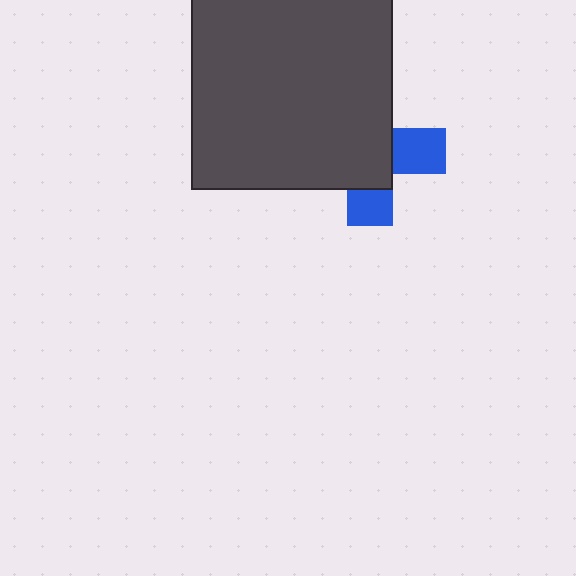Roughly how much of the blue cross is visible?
A small part of it is visible (roughly 35%).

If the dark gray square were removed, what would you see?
You would see the complete blue cross.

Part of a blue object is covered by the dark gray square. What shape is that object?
It is a cross.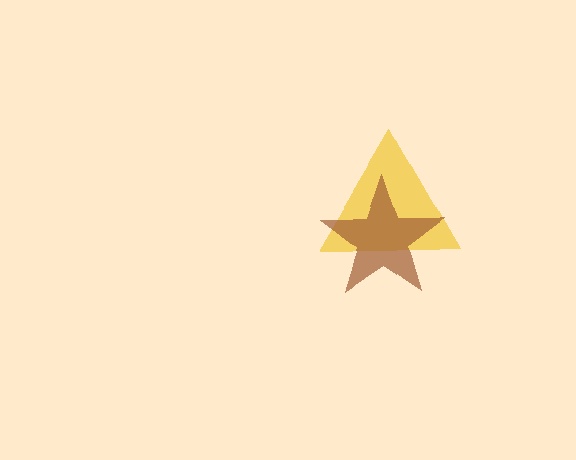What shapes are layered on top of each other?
The layered shapes are: a yellow triangle, a brown star.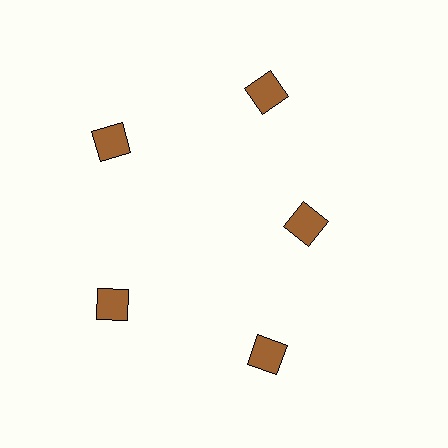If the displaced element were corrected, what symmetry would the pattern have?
It would have 5-fold rotational symmetry — the pattern would map onto itself every 72 degrees.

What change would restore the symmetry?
The symmetry would be restored by moving it outward, back onto the ring so that all 5 diamonds sit at equal angles and equal distance from the center.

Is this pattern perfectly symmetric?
No. The 5 brown diamonds are arranged in a ring, but one element near the 3 o'clock position is pulled inward toward the center, breaking the 5-fold rotational symmetry.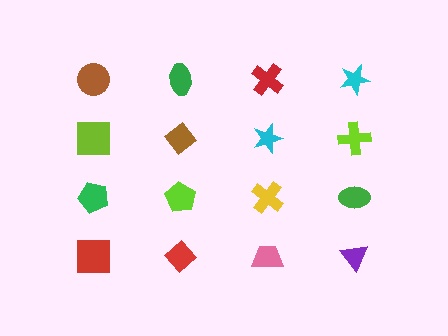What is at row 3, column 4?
A green ellipse.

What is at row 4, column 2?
A red diamond.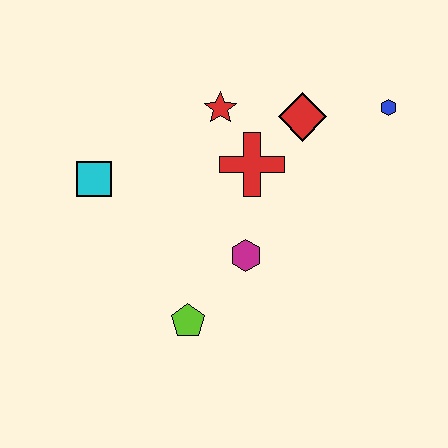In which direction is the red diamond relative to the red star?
The red diamond is to the right of the red star.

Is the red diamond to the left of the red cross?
No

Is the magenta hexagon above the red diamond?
No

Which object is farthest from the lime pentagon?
The blue hexagon is farthest from the lime pentagon.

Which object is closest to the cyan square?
The red star is closest to the cyan square.